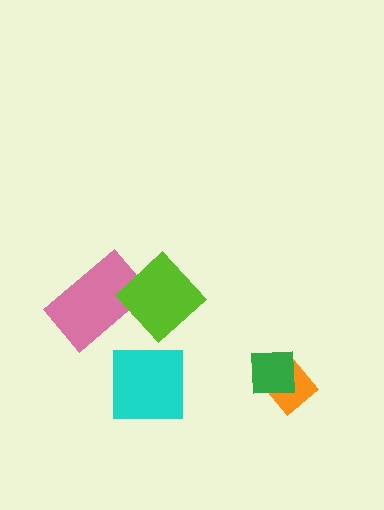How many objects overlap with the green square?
1 object overlaps with the green square.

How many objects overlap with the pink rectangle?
1 object overlaps with the pink rectangle.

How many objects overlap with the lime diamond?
1 object overlaps with the lime diamond.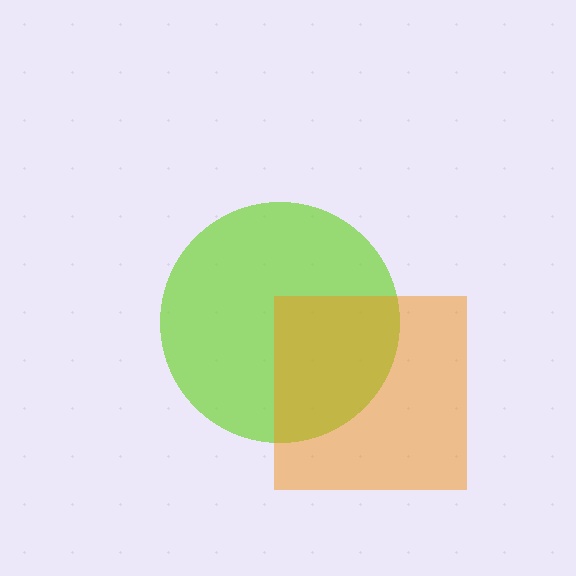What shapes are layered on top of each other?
The layered shapes are: a lime circle, an orange square.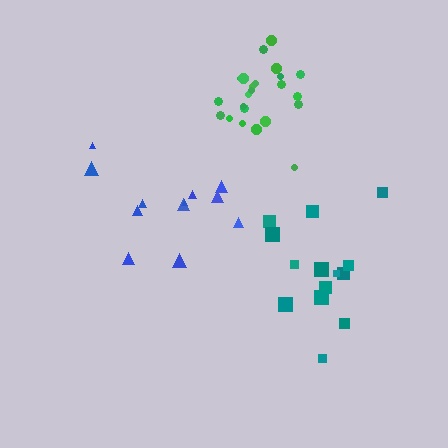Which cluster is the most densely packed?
Green.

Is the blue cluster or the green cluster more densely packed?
Green.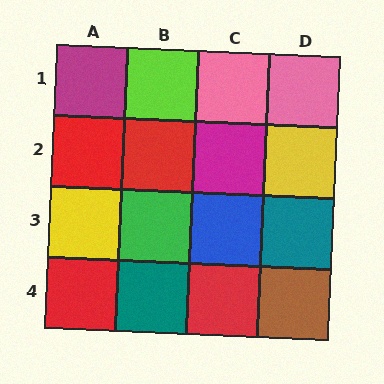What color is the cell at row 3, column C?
Blue.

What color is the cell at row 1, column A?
Magenta.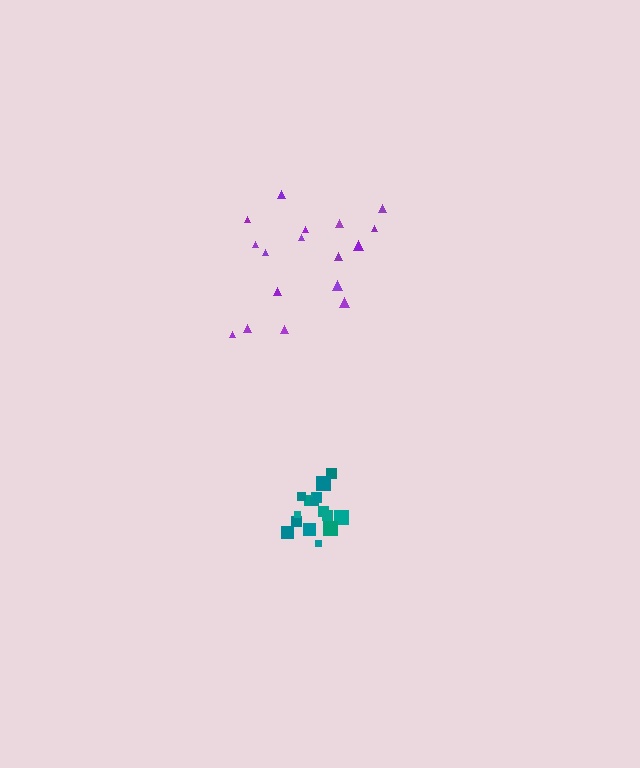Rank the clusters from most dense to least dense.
teal, purple.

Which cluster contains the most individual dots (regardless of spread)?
Purple (17).